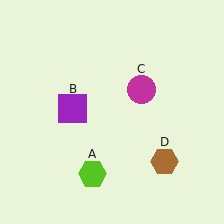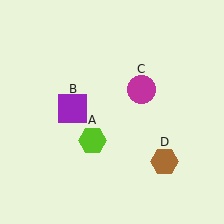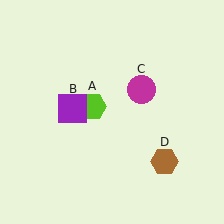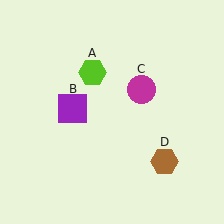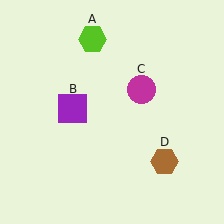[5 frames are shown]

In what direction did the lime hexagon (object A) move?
The lime hexagon (object A) moved up.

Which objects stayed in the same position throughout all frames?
Purple square (object B) and magenta circle (object C) and brown hexagon (object D) remained stationary.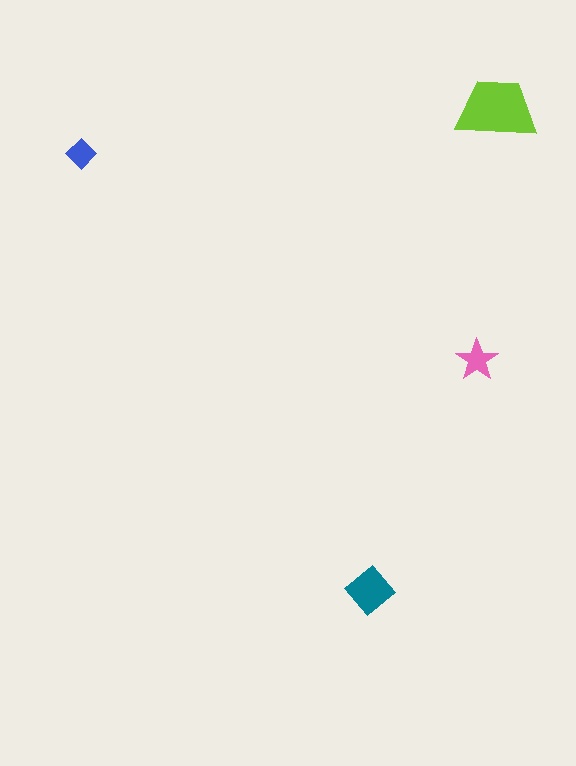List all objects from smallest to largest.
The blue diamond, the pink star, the teal diamond, the lime trapezoid.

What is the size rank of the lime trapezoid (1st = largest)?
1st.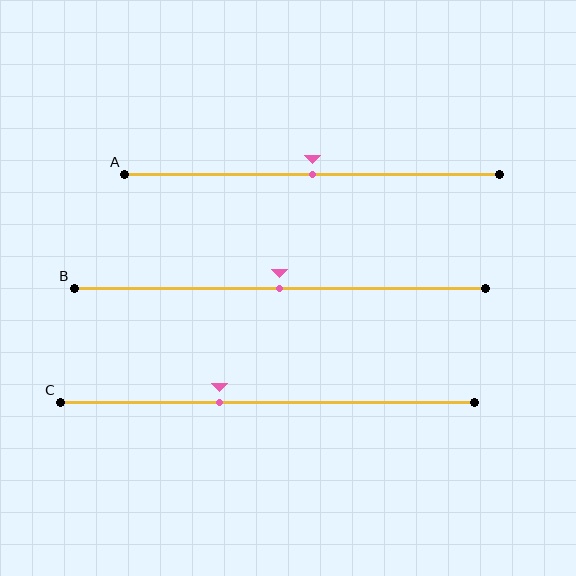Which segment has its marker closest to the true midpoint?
Segment A has its marker closest to the true midpoint.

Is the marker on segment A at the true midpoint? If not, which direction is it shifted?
Yes, the marker on segment A is at the true midpoint.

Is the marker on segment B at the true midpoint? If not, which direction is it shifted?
Yes, the marker on segment B is at the true midpoint.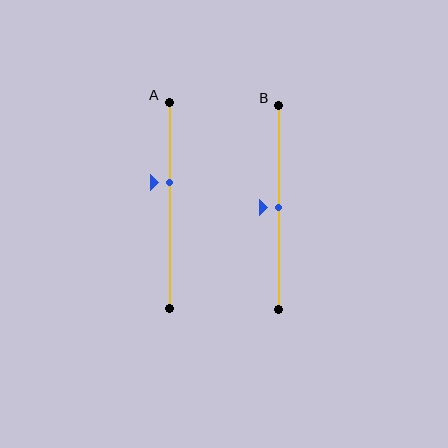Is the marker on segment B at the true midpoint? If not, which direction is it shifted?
Yes, the marker on segment B is at the true midpoint.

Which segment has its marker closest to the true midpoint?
Segment B has its marker closest to the true midpoint.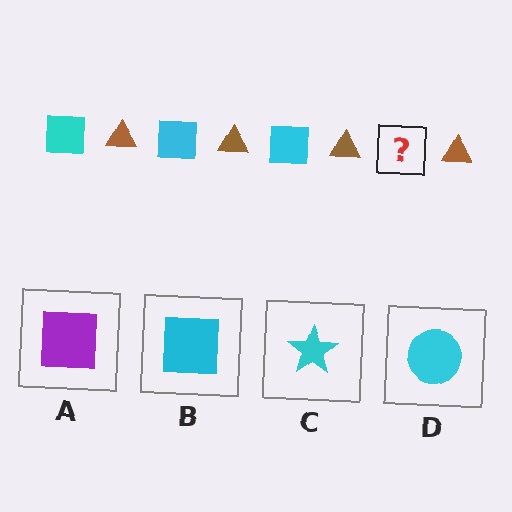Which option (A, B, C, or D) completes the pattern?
B.